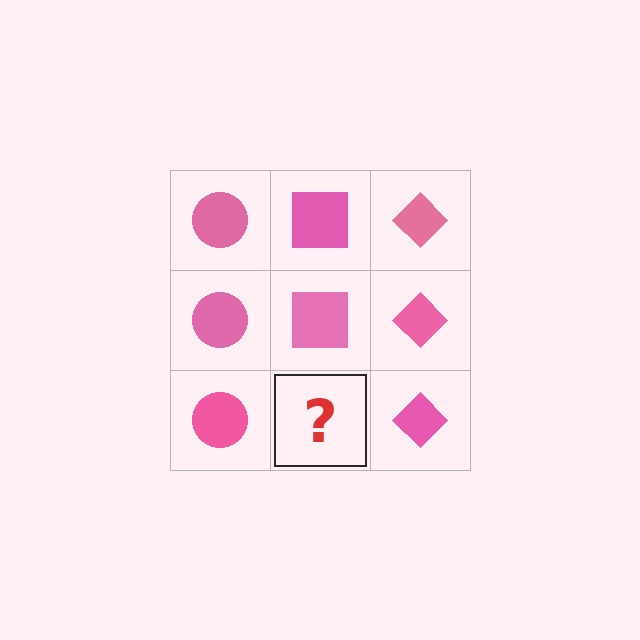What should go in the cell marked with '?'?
The missing cell should contain a pink square.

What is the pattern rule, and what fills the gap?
The rule is that each column has a consistent shape. The gap should be filled with a pink square.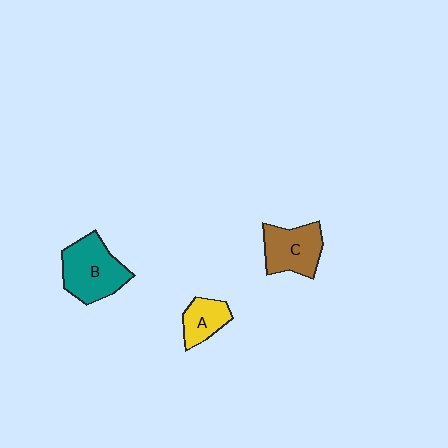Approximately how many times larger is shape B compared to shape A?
Approximately 1.9 times.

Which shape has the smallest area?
Shape A (yellow).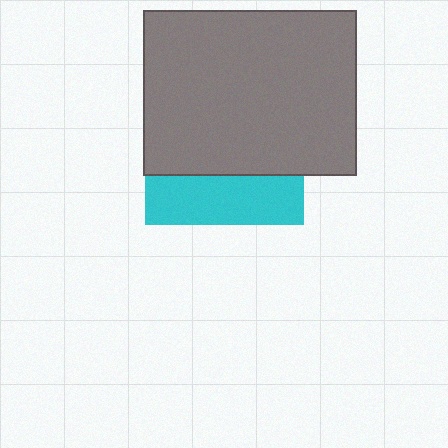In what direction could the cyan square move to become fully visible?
The cyan square could move down. That would shift it out from behind the gray rectangle entirely.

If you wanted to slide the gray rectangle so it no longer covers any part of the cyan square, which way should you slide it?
Slide it up — that is the most direct way to separate the two shapes.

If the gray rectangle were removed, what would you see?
You would see the complete cyan square.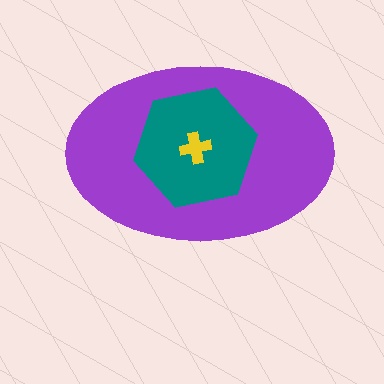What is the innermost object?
The yellow cross.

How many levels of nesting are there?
3.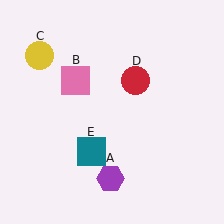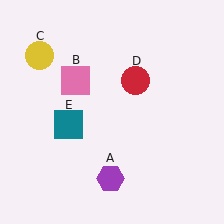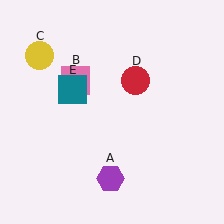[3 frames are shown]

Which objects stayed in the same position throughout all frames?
Purple hexagon (object A) and pink square (object B) and yellow circle (object C) and red circle (object D) remained stationary.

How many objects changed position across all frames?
1 object changed position: teal square (object E).